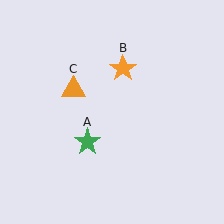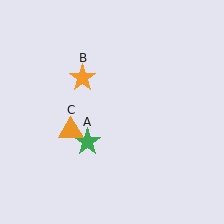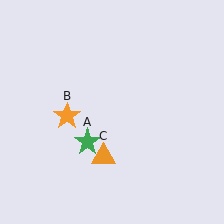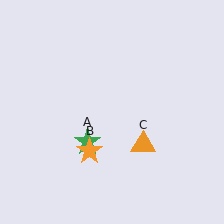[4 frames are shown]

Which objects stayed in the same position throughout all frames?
Green star (object A) remained stationary.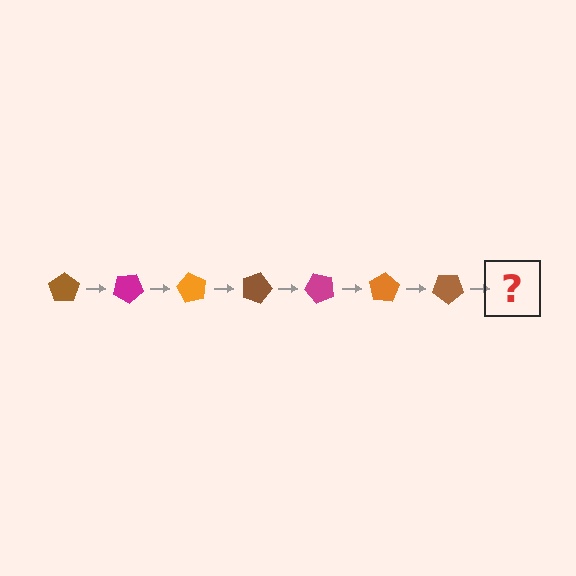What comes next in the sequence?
The next element should be a magenta pentagon, rotated 210 degrees from the start.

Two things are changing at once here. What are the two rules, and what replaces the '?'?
The two rules are that it rotates 30 degrees each step and the color cycles through brown, magenta, and orange. The '?' should be a magenta pentagon, rotated 210 degrees from the start.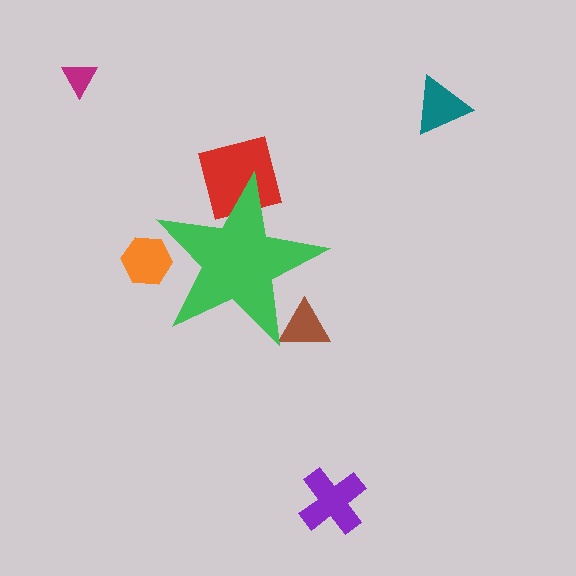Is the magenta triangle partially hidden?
No, the magenta triangle is fully visible.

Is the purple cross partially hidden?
No, the purple cross is fully visible.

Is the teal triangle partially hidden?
No, the teal triangle is fully visible.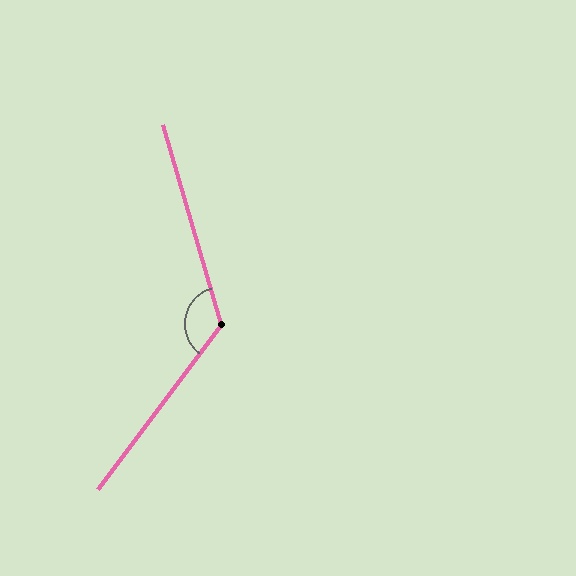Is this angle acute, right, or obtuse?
It is obtuse.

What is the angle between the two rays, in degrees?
Approximately 127 degrees.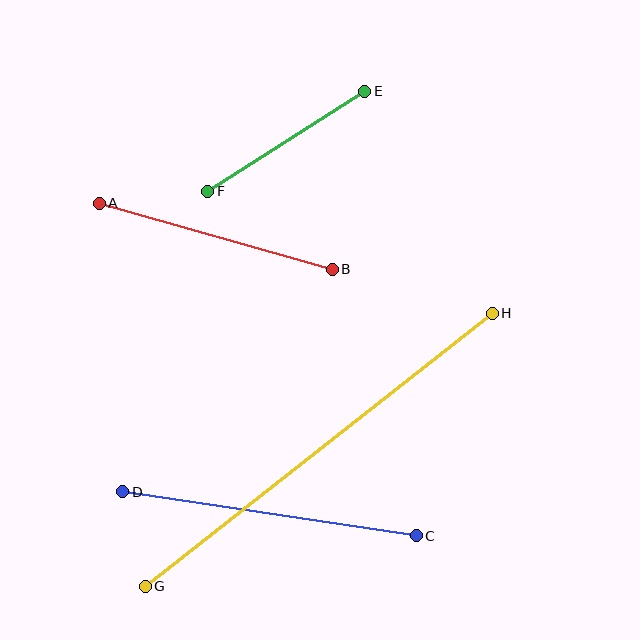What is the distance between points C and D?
The distance is approximately 297 pixels.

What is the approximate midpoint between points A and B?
The midpoint is at approximately (216, 236) pixels.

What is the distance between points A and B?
The distance is approximately 242 pixels.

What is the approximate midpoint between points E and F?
The midpoint is at approximately (286, 141) pixels.